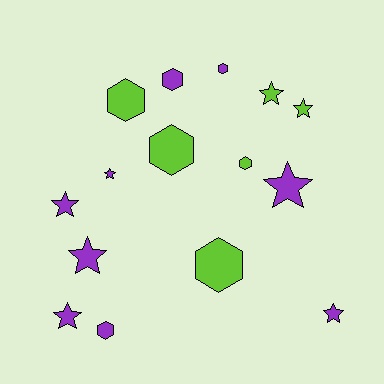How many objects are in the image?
There are 15 objects.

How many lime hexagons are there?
There are 4 lime hexagons.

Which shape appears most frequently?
Star, with 8 objects.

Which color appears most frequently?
Purple, with 9 objects.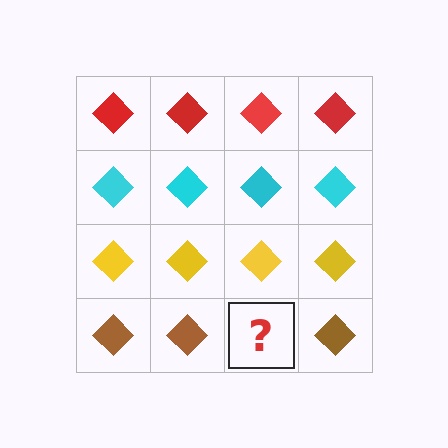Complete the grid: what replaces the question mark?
The question mark should be replaced with a brown diamond.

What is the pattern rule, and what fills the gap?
The rule is that each row has a consistent color. The gap should be filled with a brown diamond.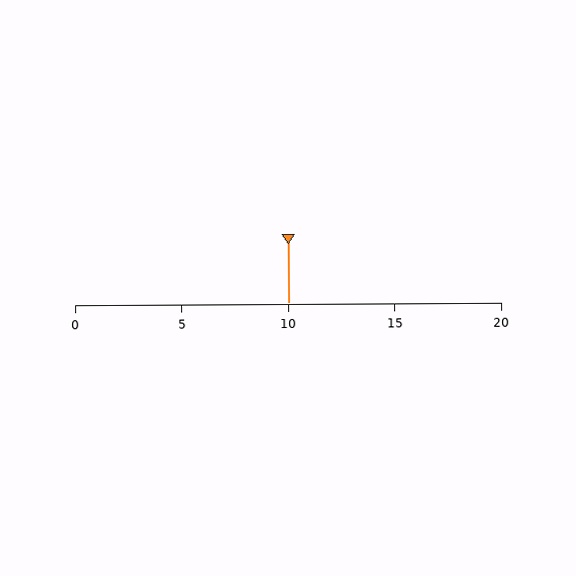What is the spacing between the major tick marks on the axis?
The major ticks are spaced 5 apart.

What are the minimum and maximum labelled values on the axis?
The axis runs from 0 to 20.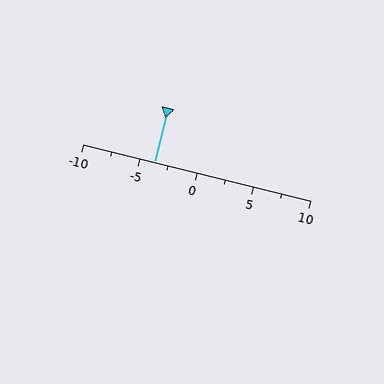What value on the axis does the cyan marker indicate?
The marker indicates approximately -3.8.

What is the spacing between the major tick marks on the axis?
The major ticks are spaced 5 apart.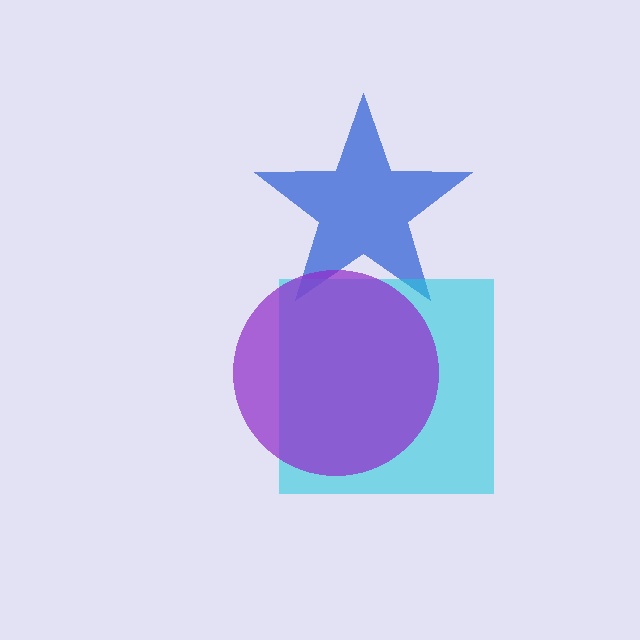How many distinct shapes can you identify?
There are 3 distinct shapes: a blue star, a cyan square, a purple circle.